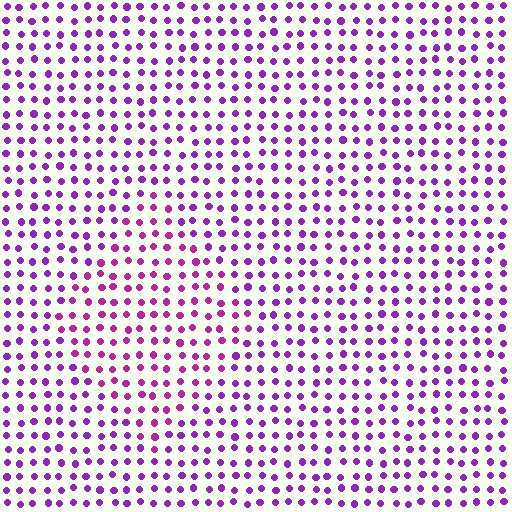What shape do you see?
I see a diamond.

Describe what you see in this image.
The image is filled with small purple elements in a uniform arrangement. A diamond-shaped region is visible where the elements are tinted to a slightly different hue, forming a subtle color boundary.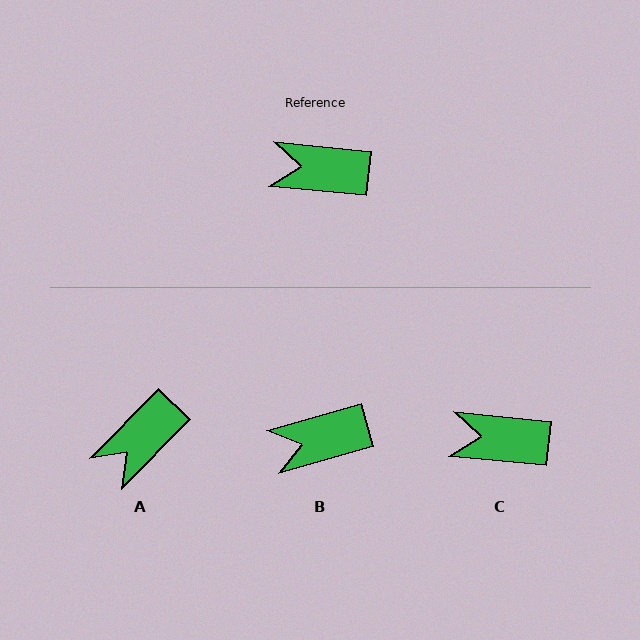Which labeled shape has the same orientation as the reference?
C.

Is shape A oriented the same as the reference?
No, it is off by about 51 degrees.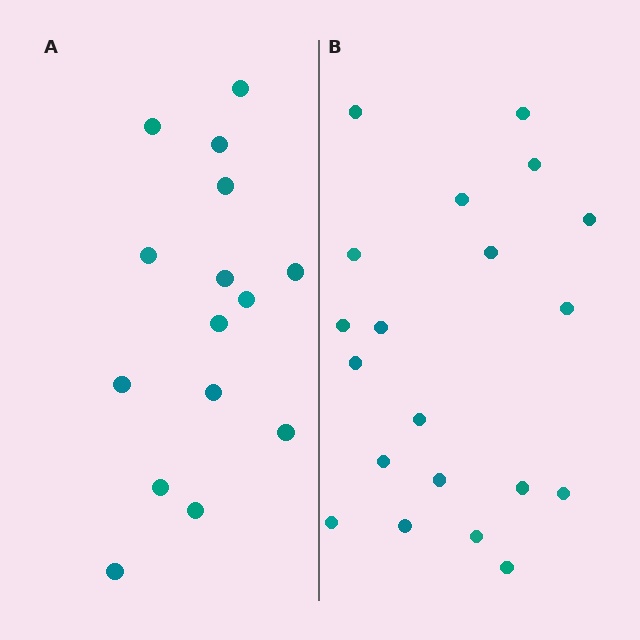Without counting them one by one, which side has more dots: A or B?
Region B (the right region) has more dots.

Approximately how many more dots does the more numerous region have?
Region B has about 5 more dots than region A.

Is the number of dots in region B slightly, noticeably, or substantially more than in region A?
Region B has noticeably more, but not dramatically so. The ratio is roughly 1.3 to 1.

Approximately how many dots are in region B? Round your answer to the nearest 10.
About 20 dots.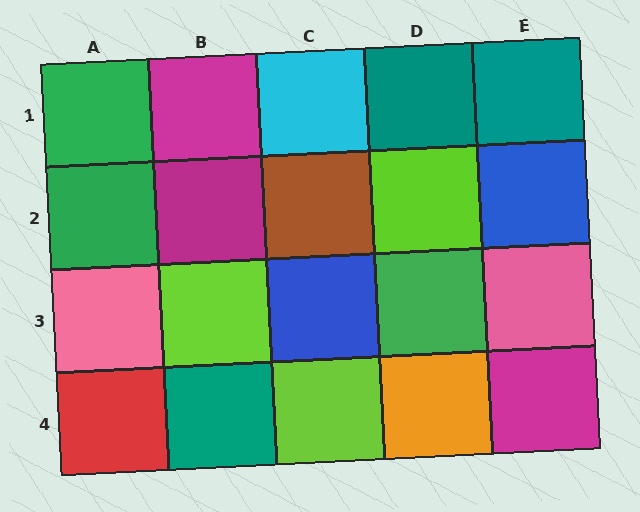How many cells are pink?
2 cells are pink.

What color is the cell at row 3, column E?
Pink.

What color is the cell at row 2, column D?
Lime.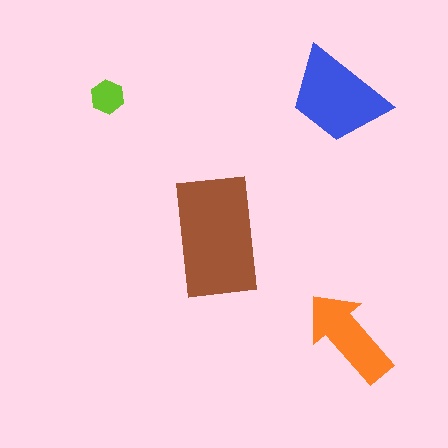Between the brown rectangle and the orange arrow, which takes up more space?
The brown rectangle.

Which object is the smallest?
The lime hexagon.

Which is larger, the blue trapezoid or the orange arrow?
The blue trapezoid.